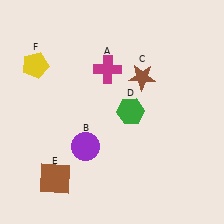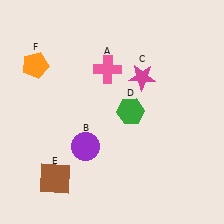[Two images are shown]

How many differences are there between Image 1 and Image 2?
There are 3 differences between the two images.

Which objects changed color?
A changed from magenta to pink. C changed from brown to magenta. F changed from yellow to orange.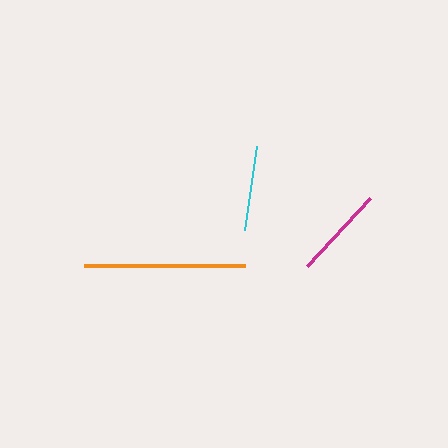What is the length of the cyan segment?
The cyan segment is approximately 85 pixels long.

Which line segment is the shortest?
The cyan line is the shortest at approximately 85 pixels.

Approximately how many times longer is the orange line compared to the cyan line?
The orange line is approximately 1.9 times the length of the cyan line.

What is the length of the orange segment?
The orange segment is approximately 161 pixels long.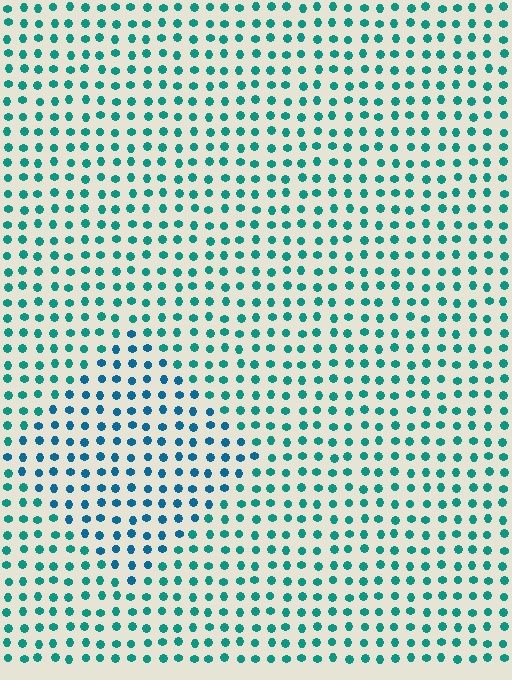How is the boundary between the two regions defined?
The boundary is defined purely by a slight shift in hue (about 28 degrees). Spacing, size, and orientation are identical on both sides.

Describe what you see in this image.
The image is filled with small teal elements in a uniform arrangement. A diamond-shaped region is visible where the elements are tinted to a slightly different hue, forming a subtle color boundary.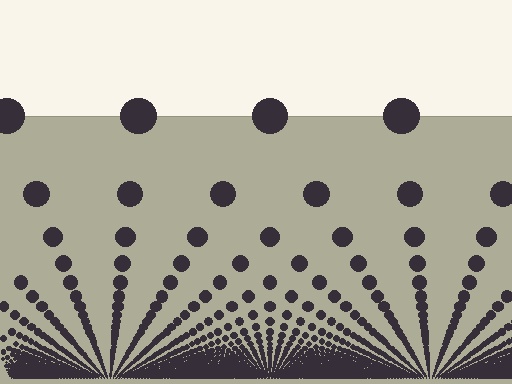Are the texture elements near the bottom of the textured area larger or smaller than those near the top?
Smaller. The gradient is inverted — elements near the bottom are smaller and denser.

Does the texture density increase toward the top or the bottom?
Density increases toward the bottom.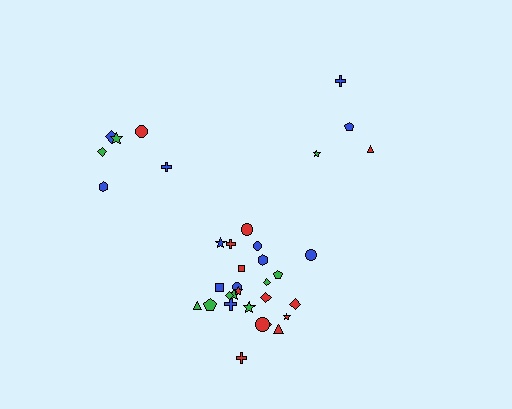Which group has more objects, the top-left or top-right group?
The top-left group.